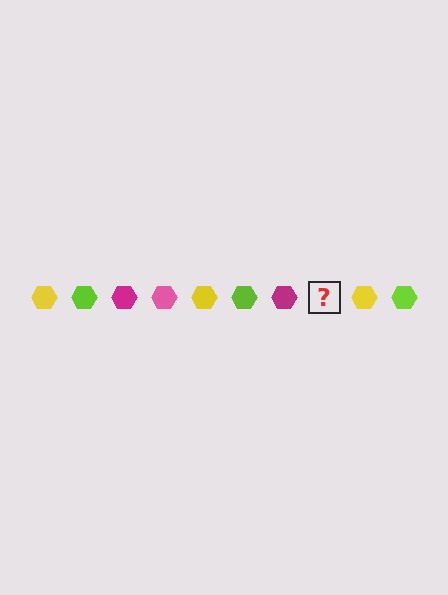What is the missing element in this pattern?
The missing element is a pink hexagon.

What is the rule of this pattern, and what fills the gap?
The rule is that the pattern cycles through yellow, lime, magenta, pink hexagons. The gap should be filled with a pink hexagon.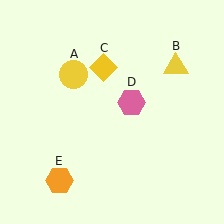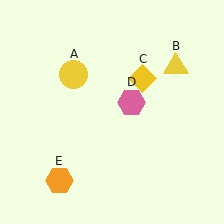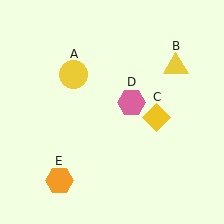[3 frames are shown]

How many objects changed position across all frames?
1 object changed position: yellow diamond (object C).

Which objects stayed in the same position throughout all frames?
Yellow circle (object A) and yellow triangle (object B) and pink hexagon (object D) and orange hexagon (object E) remained stationary.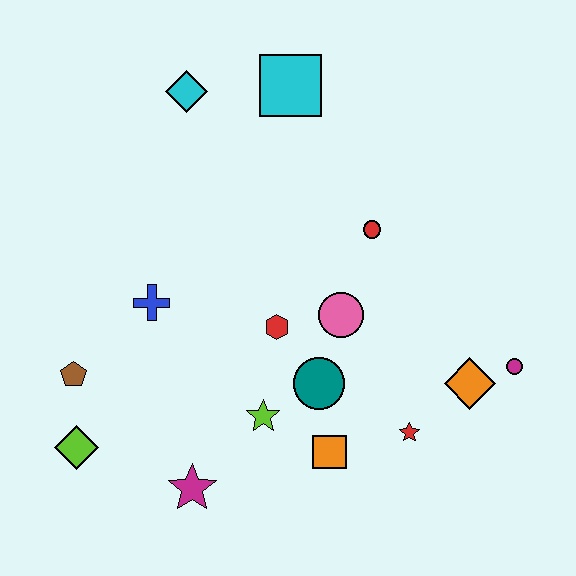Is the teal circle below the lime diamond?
No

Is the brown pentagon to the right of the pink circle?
No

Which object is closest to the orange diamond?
The magenta circle is closest to the orange diamond.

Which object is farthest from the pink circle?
The lime diamond is farthest from the pink circle.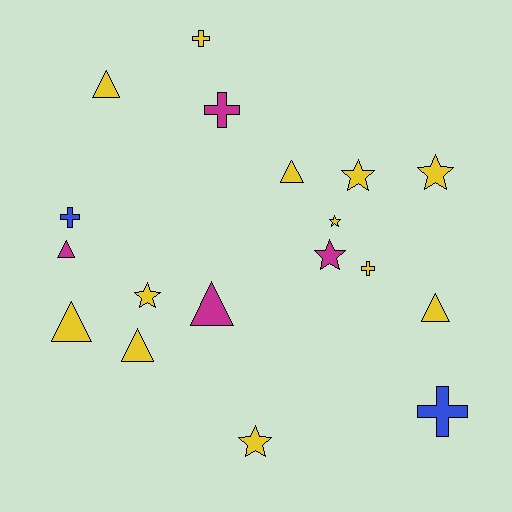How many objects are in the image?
There are 18 objects.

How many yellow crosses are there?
There are 2 yellow crosses.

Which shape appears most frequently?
Triangle, with 7 objects.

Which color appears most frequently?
Yellow, with 12 objects.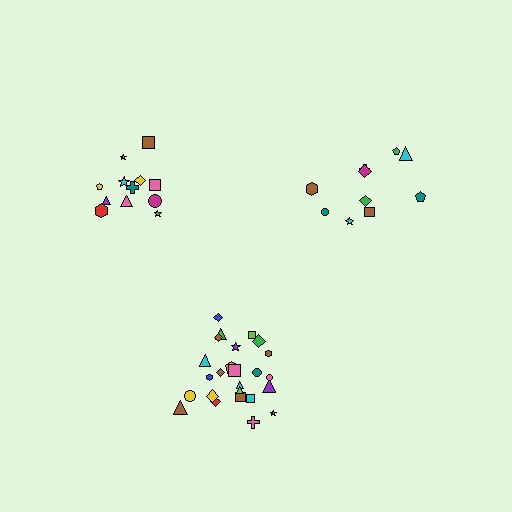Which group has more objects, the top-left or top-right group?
The top-left group.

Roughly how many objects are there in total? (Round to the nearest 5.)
Roughly 45 objects in total.